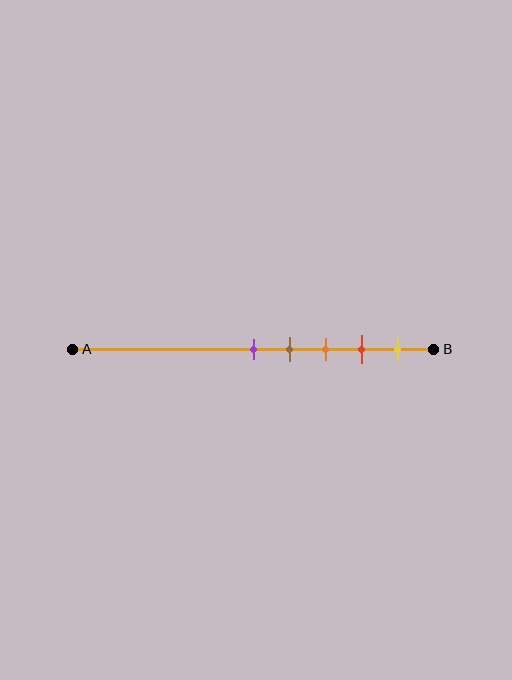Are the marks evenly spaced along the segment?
Yes, the marks are approximately evenly spaced.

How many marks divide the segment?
There are 5 marks dividing the segment.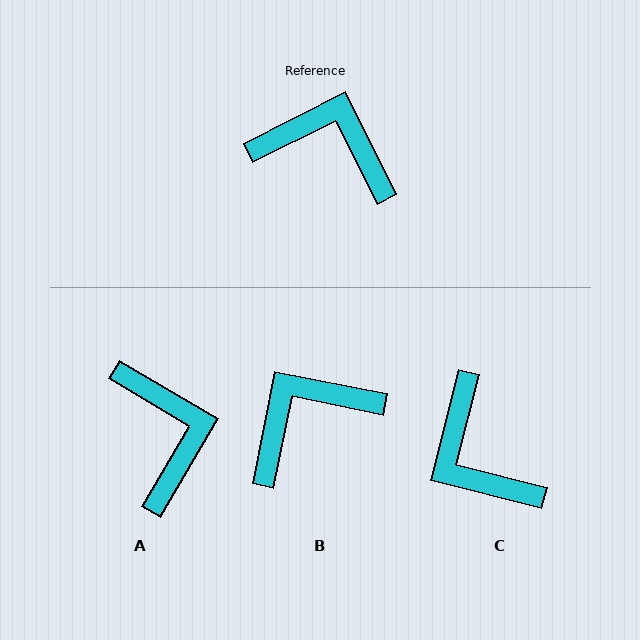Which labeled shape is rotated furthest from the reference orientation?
C, about 140 degrees away.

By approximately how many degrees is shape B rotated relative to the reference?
Approximately 52 degrees counter-clockwise.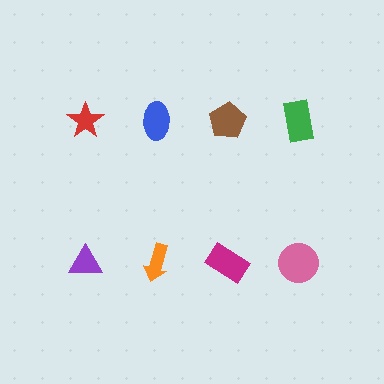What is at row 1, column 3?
A brown pentagon.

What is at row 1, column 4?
A green rectangle.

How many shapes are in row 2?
4 shapes.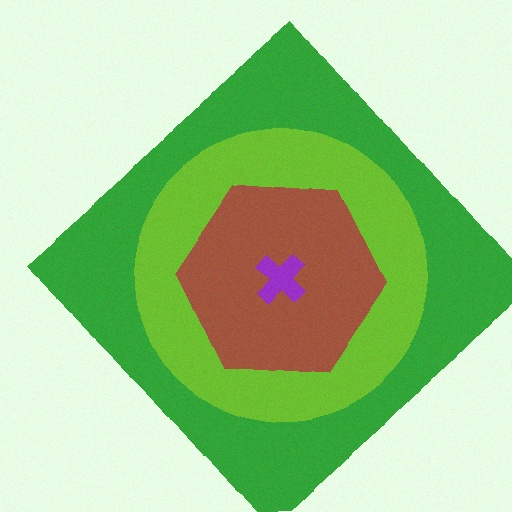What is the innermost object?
The purple cross.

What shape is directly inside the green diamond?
The lime circle.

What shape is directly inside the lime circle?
The brown hexagon.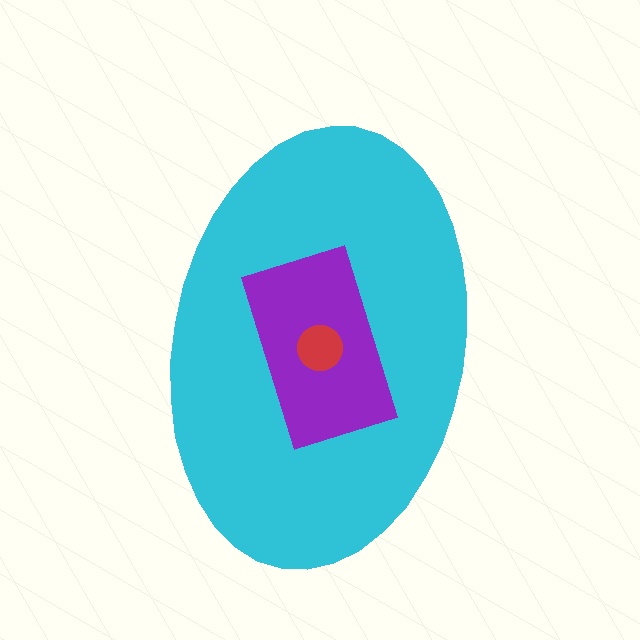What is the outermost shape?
The cyan ellipse.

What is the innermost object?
The red circle.